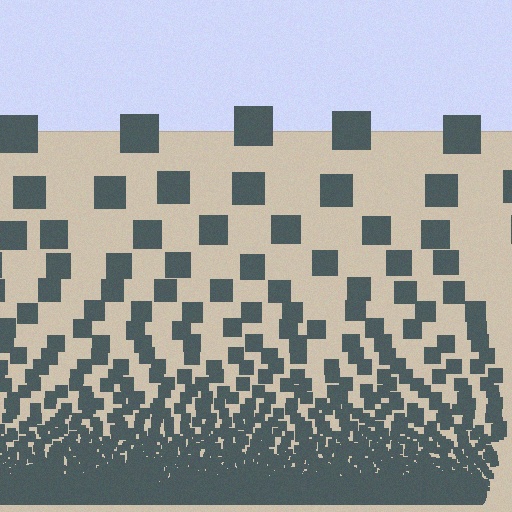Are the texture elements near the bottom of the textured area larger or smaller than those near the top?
Smaller. The gradient is inverted — elements near the bottom are smaller and denser.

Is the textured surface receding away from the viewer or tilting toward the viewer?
The surface appears to tilt toward the viewer. Texture elements get larger and sparser toward the top.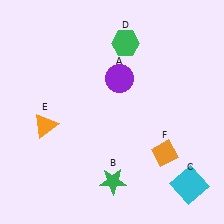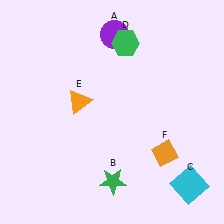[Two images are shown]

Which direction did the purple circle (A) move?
The purple circle (A) moved up.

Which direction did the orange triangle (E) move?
The orange triangle (E) moved right.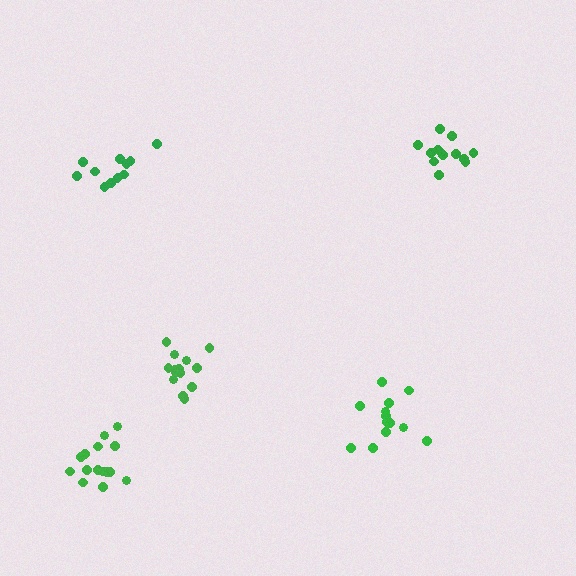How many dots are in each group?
Group 1: 15 dots, Group 2: 15 dots, Group 3: 13 dots, Group 4: 14 dots, Group 5: 11 dots (68 total).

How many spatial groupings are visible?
There are 5 spatial groupings.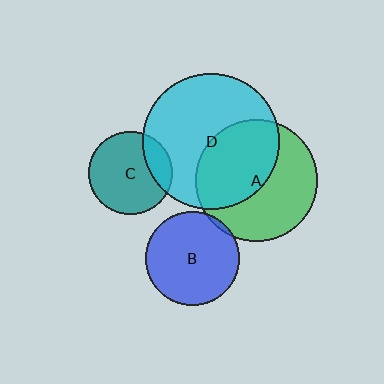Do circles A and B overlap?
Yes.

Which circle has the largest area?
Circle D (cyan).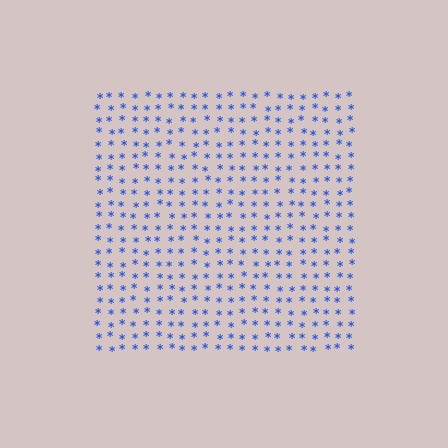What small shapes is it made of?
It is made of small asterisks.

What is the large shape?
The large shape is a square.